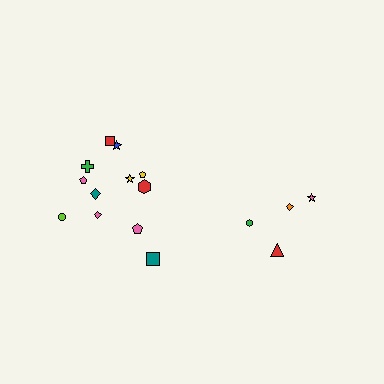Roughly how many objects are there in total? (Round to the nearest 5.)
Roughly 15 objects in total.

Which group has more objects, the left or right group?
The left group.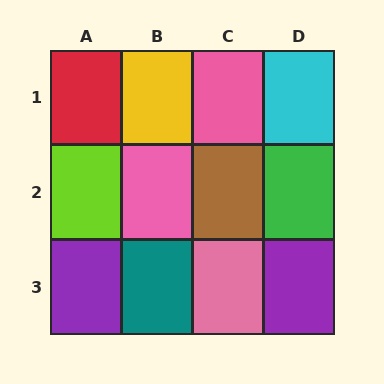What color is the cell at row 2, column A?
Lime.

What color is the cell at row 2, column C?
Brown.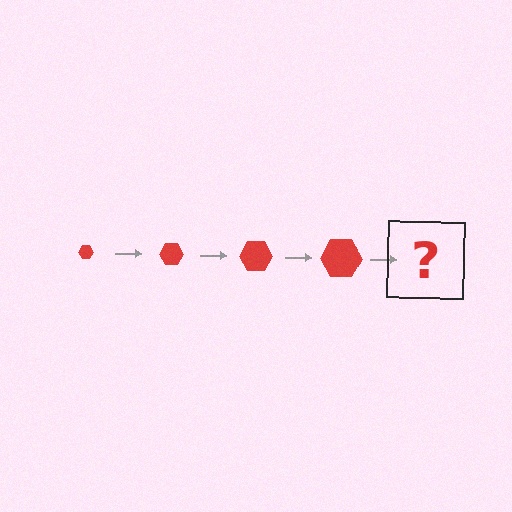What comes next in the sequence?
The next element should be a red hexagon, larger than the previous one.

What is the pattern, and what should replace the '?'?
The pattern is that the hexagon gets progressively larger each step. The '?' should be a red hexagon, larger than the previous one.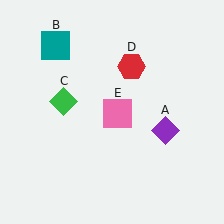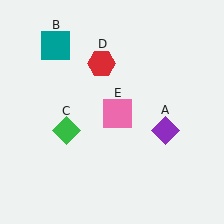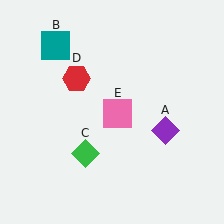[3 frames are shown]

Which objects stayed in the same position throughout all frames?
Purple diamond (object A) and teal square (object B) and pink square (object E) remained stationary.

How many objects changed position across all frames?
2 objects changed position: green diamond (object C), red hexagon (object D).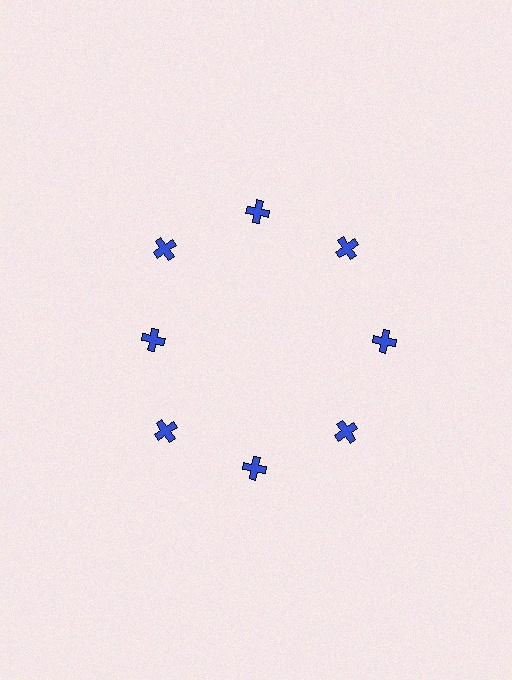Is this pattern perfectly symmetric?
No. The 8 blue crosses are arranged in a ring, but one element near the 9 o'clock position is pulled inward toward the center, breaking the 8-fold rotational symmetry.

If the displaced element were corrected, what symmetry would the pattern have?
It would have 8-fold rotational symmetry — the pattern would map onto itself every 45 degrees.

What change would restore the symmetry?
The symmetry would be restored by moving it outward, back onto the ring so that all 8 crosses sit at equal angles and equal distance from the center.